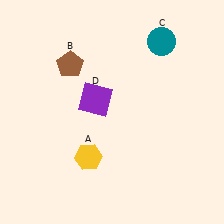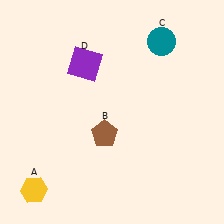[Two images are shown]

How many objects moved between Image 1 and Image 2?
3 objects moved between the two images.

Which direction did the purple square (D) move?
The purple square (D) moved up.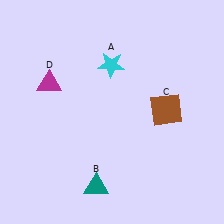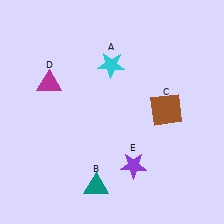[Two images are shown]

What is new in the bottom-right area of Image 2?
A purple star (E) was added in the bottom-right area of Image 2.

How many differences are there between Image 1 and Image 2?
There is 1 difference between the two images.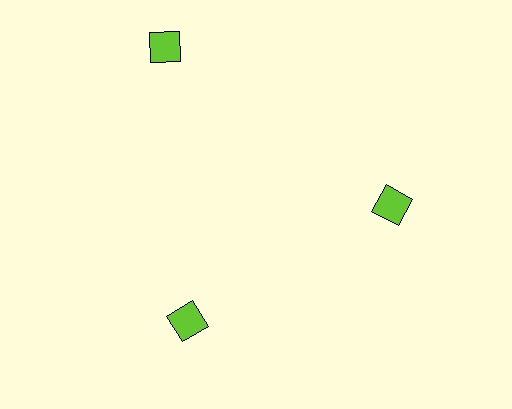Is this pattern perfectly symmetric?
No. The 3 lime squares are arranged in a ring, but one element near the 11 o'clock position is pushed outward from the center, breaking the 3-fold rotational symmetry.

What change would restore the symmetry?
The symmetry would be restored by moving it inward, back onto the ring so that all 3 squares sit at equal angles and equal distance from the center.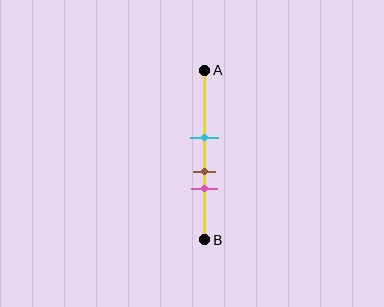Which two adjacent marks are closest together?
The brown and pink marks are the closest adjacent pair.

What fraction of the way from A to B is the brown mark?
The brown mark is approximately 60% (0.6) of the way from A to B.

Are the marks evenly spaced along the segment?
Yes, the marks are approximately evenly spaced.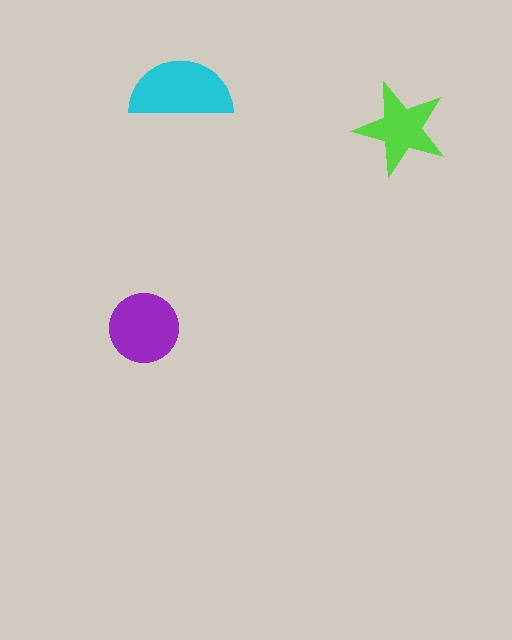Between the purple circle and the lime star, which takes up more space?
The purple circle.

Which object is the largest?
The cyan semicircle.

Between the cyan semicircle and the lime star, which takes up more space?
The cyan semicircle.